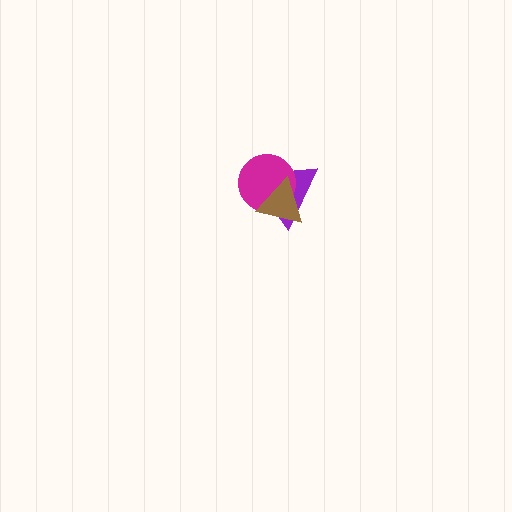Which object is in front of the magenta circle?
The brown triangle is in front of the magenta circle.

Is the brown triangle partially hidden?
No, no other shape covers it.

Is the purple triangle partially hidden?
Yes, it is partially covered by another shape.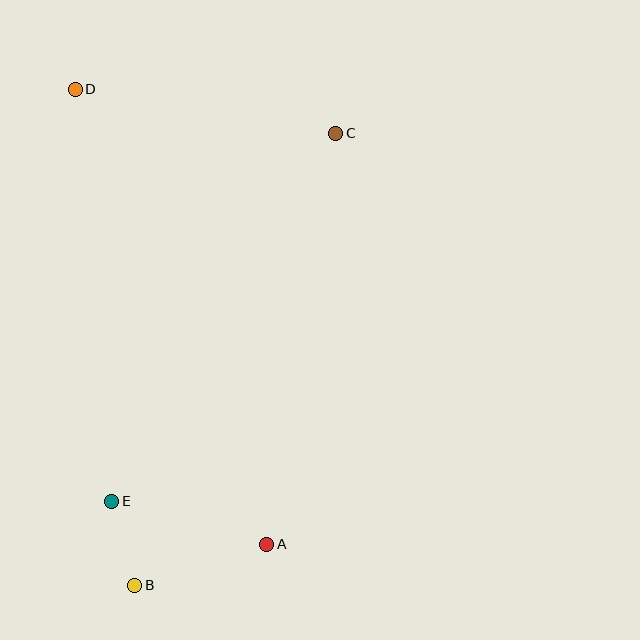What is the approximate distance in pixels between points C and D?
The distance between C and D is approximately 264 pixels.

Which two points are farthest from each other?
Points B and D are farthest from each other.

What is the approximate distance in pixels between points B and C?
The distance between B and C is approximately 495 pixels.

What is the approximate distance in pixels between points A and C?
The distance between A and C is approximately 417 pixels.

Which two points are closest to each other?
Points B and E are closest to each other.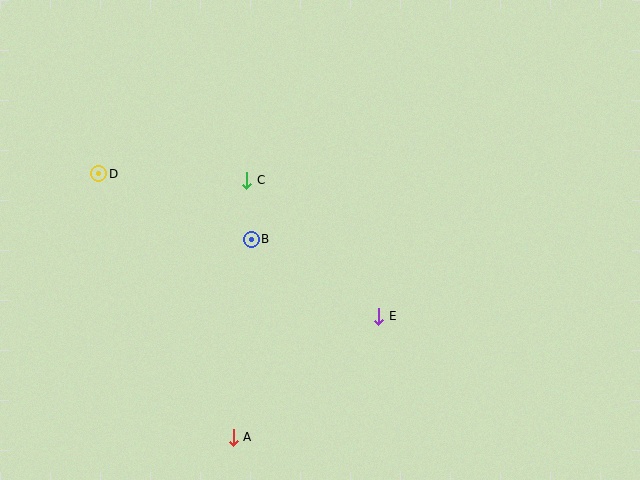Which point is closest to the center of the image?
Point B at (251, 239) is closest to the center.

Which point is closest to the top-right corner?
Point E is closest to the top-right corner.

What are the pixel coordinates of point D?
Point D is at (99, 174).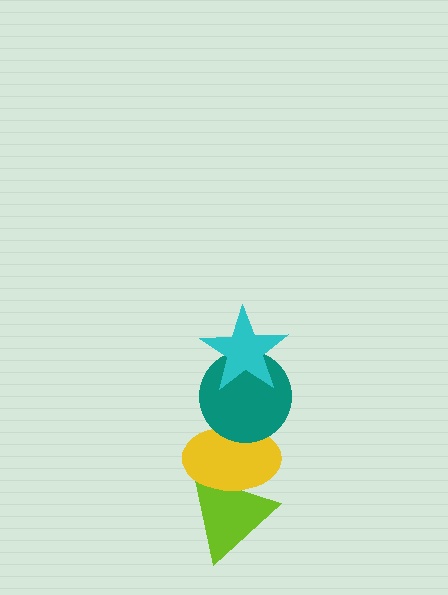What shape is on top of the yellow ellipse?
The teal circle is on top of the yellow ellipse.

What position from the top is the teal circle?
The teal circle is 2nd from the top.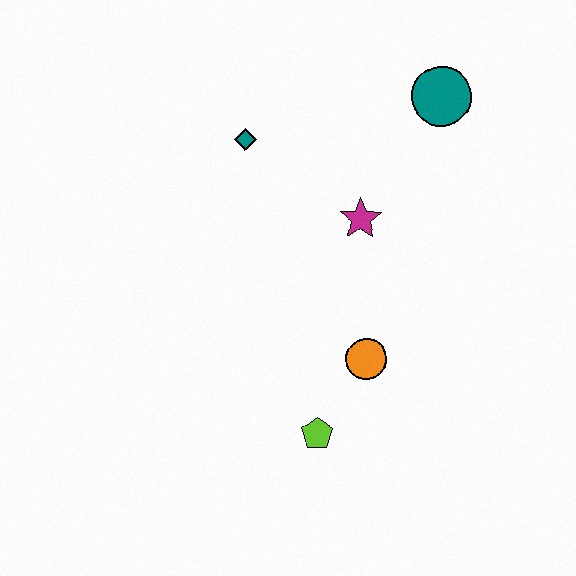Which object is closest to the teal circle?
The magenta star is closest to the teal circle.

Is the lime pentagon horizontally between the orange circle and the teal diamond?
Yes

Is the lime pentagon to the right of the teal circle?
No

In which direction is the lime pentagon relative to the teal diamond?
The lime pentagon is below the teal diamond.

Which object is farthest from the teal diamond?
The lime pentagon is farthest from the teal diamond.